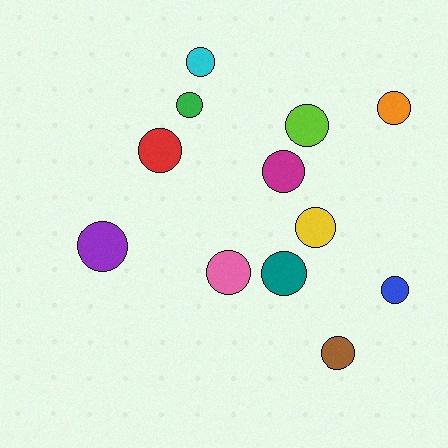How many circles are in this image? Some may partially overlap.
There are 12 circles.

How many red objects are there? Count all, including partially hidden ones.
There is 1 red object.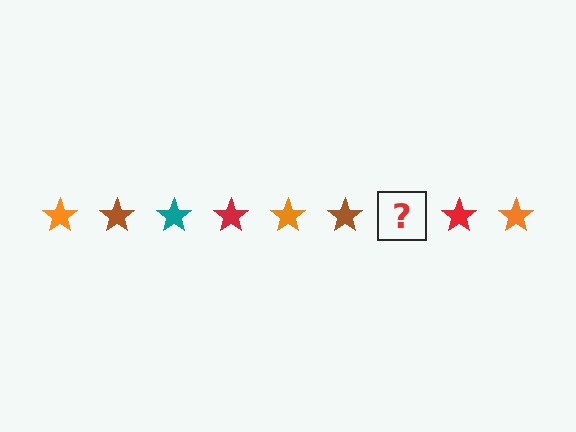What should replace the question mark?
The question mark should be replaced with a teal star.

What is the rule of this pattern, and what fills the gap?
The rule is that the pattern cycles through orange, brown, teal, red stars. The gap should be filled with a teal star.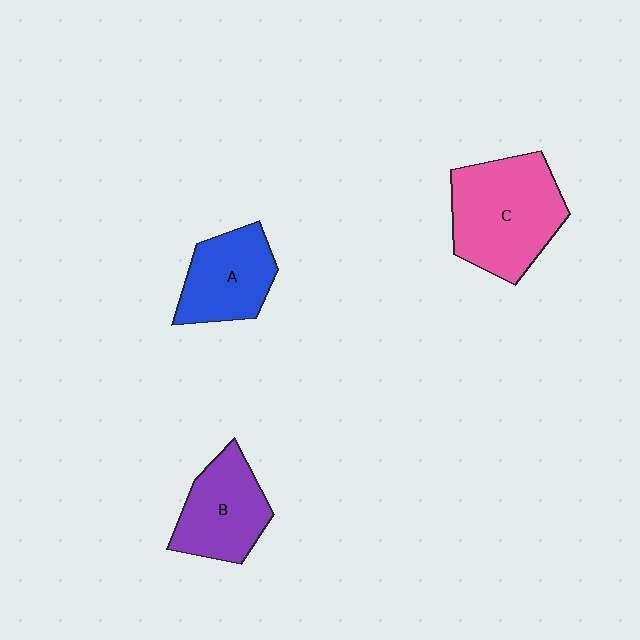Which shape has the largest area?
Shape C (pink).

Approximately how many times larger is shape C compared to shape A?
Approximately 1.5 times.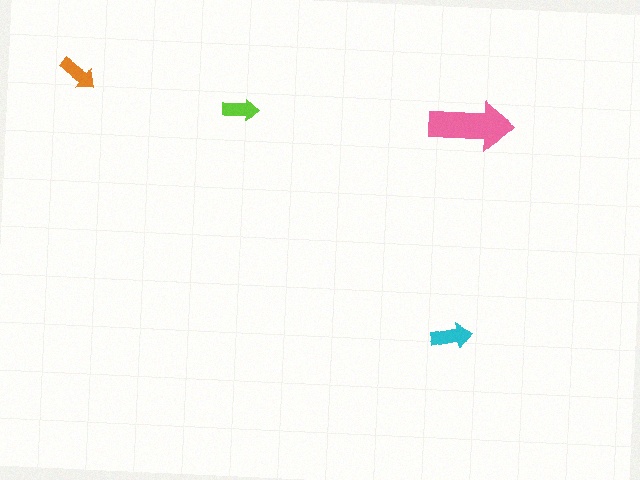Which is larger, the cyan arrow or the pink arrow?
The pink one.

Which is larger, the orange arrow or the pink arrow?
The pink one.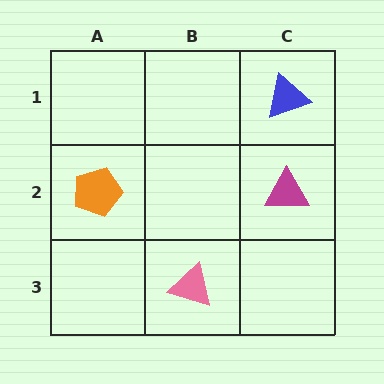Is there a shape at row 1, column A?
No, that cell is empty.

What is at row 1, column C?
A blue triangle.